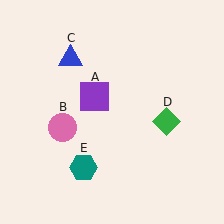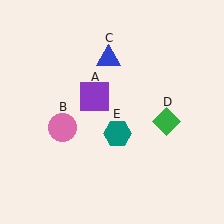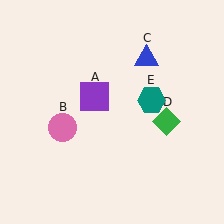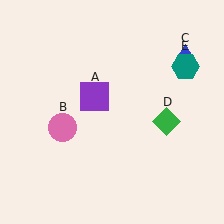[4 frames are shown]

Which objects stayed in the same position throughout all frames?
Purple square (object A) and pink circle (object B) and green diamond (object D) remained stationary.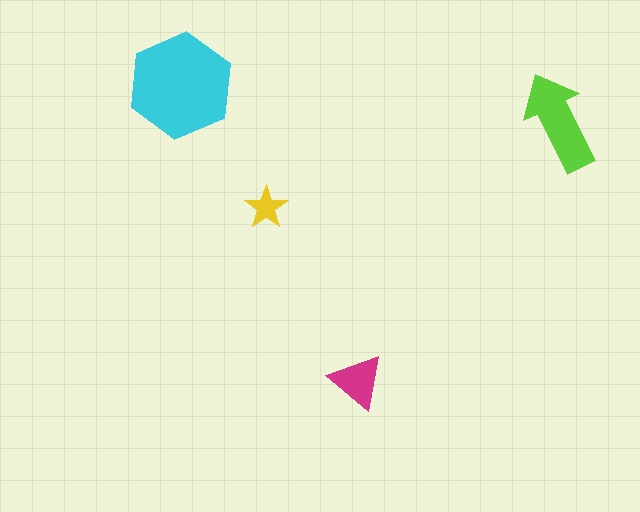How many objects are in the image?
There are 4 objects in the image.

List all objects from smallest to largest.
The yellow star, the magenta triangle, the lime arrow, the cyan hexagon.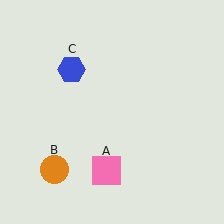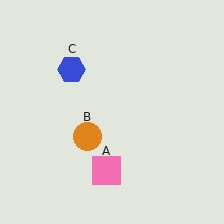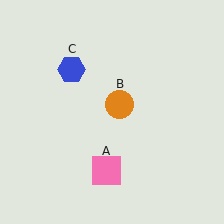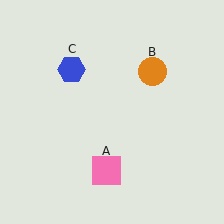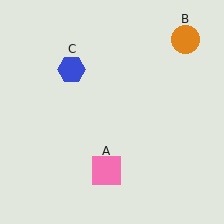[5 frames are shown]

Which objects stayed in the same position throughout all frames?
Pink square (object A) and blue hexagon (object C) remained stationary.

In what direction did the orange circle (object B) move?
The orange circle (object B) moved up and to the right.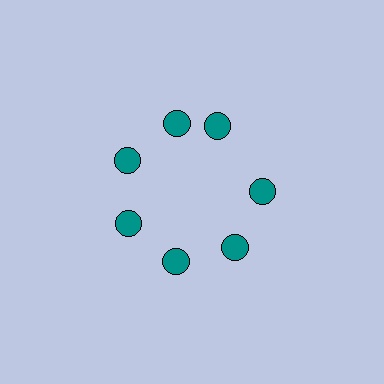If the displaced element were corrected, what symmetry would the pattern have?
It would have 7-fold rotational symmetry — the pattern would map onto itself every 51 degrees.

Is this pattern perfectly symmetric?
No. The 7 teal circles are arranged in a ring, but one element near the 1 o'clock position is rotated out of alignment along the ring, breaking the 7-fold rotational symmetry.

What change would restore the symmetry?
The symmetry would be restored by rotating it back into even spacing with its neighbors so that all 7 circles sit at equal angles and equal distance from the center.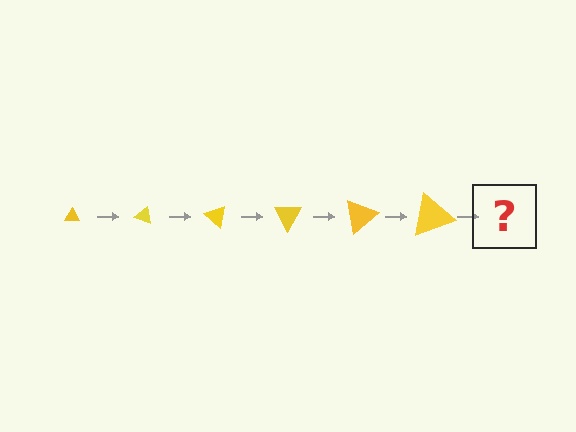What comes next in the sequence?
The next element should be a triangle, larger than the previous one and rotated 120 degrees from the start.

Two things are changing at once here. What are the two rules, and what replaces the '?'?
The two rules are that the triangle grows larger each step and it rotates 20 degrees each step. The '?' should be a triangle, larger than the previous one and rotated 120 degrees from the start.